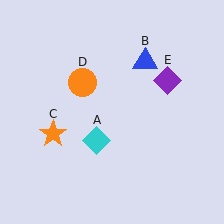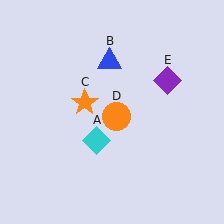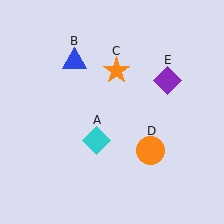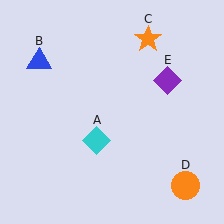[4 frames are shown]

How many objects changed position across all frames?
3 objects changed position: blue triangle (object B), orange star (object C), orange circle (object D).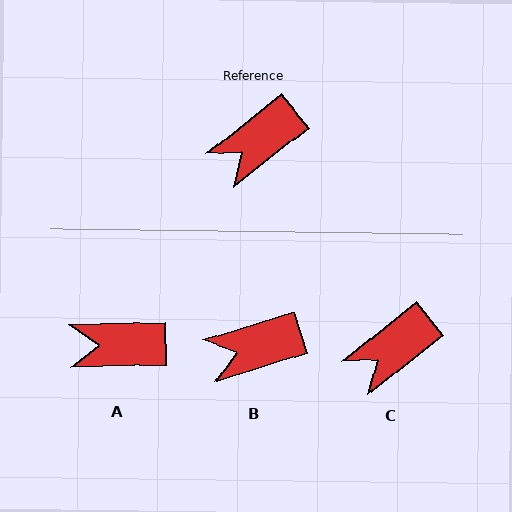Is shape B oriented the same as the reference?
No, it is off by about 21 degrees.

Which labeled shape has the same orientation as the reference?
C.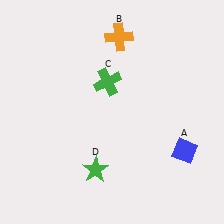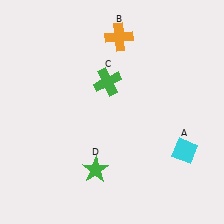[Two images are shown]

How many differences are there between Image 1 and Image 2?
There is 1 difference between the two images.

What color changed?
The diamond (A) changed from blue in Image 1 to cyan in Image 2.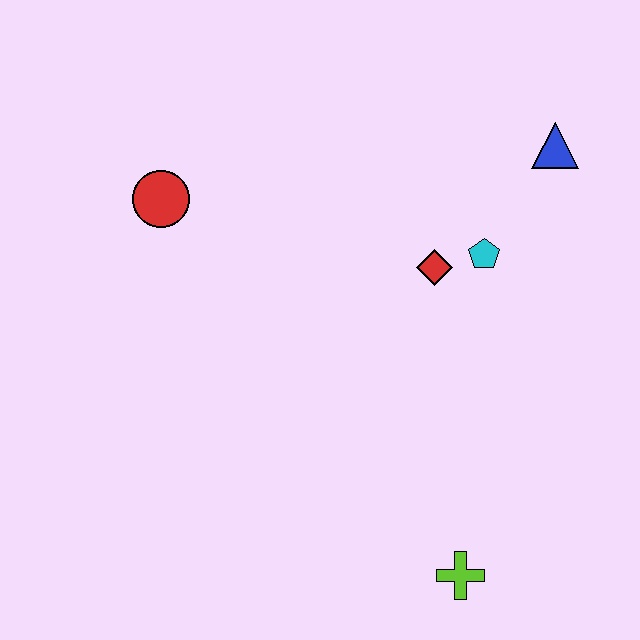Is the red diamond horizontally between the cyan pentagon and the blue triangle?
No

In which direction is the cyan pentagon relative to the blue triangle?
The cyan pentagon is below the blue triangle.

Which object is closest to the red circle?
The red diamond is closest to the red circle.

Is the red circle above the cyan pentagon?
Yes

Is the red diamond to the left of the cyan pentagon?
Yes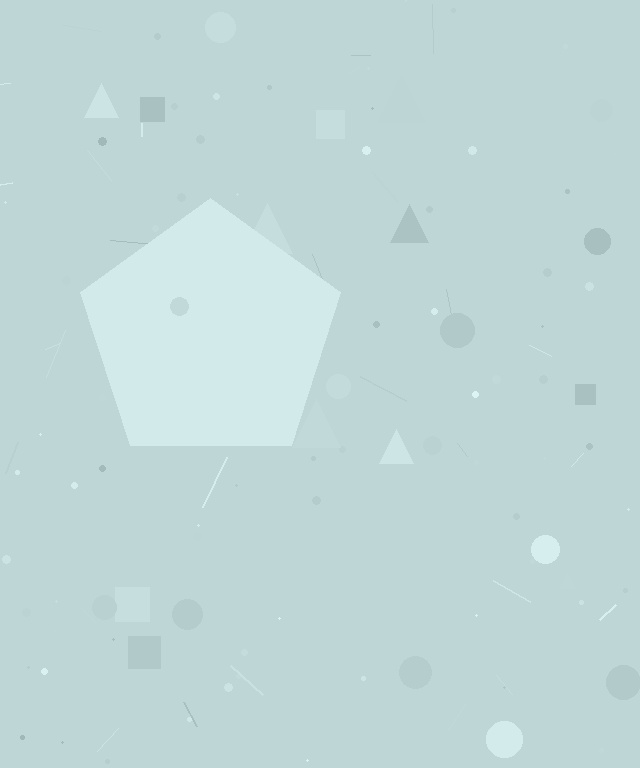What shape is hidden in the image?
A pentagon is hidden in the image.